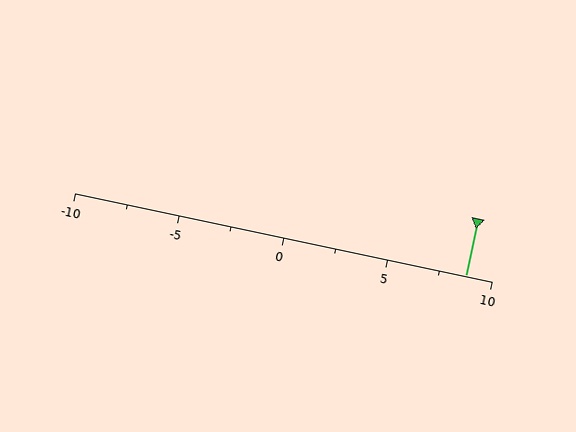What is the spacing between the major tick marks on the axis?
The major ticks are spaced 5 apart.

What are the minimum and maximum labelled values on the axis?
The axis runs from -10 to 10.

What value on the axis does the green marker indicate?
The marker indicates approximately 8.8.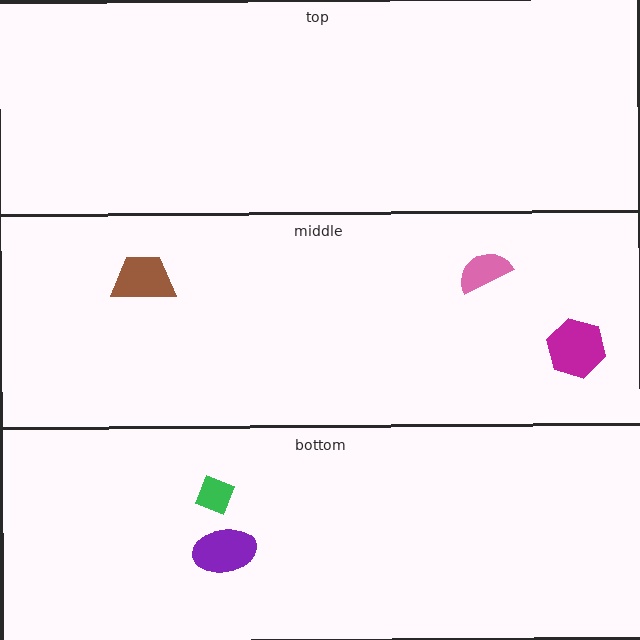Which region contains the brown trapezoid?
The middle region.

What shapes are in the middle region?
The brown trapezoid, the pink semicircle, the magenta hexagon.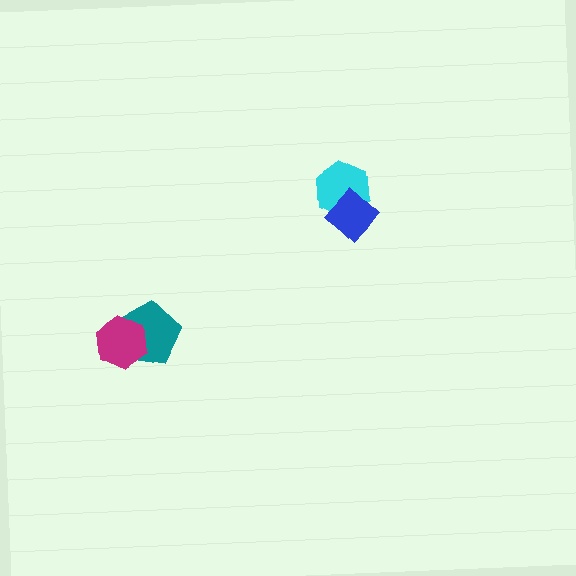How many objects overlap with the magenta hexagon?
1 object overlaps with the magenta hexagon.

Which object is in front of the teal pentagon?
The magenta hexagon is in front of the teal pentagon.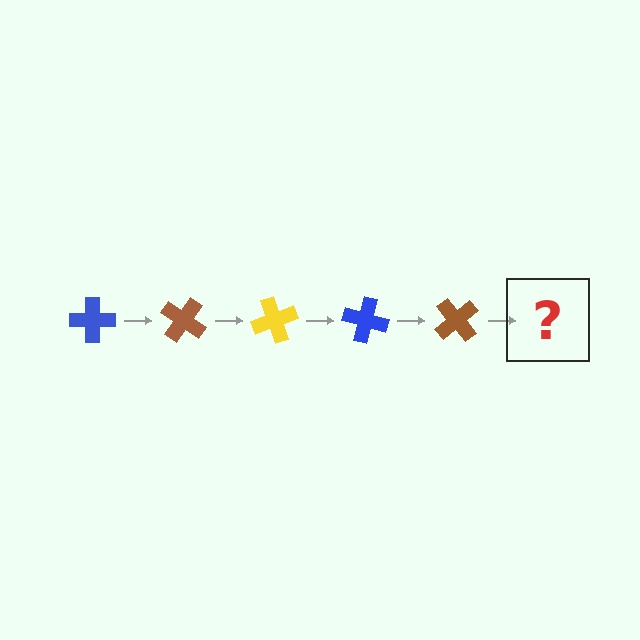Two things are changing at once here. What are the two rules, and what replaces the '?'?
The two rules are that it rotates 35 degrees each step and the color cycles through blue, brown, and yellow. The '?' should be a yellow cross, rotated 175 degrees from the start.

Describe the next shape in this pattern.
It should be a yellow cross, rotated 175 degrees from the start.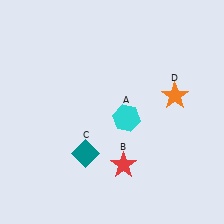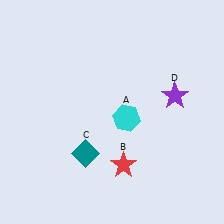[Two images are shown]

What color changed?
The star (D) changed from orange in Image 1 to purple in Image 2.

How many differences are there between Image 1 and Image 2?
There is 1 difference between the two images.